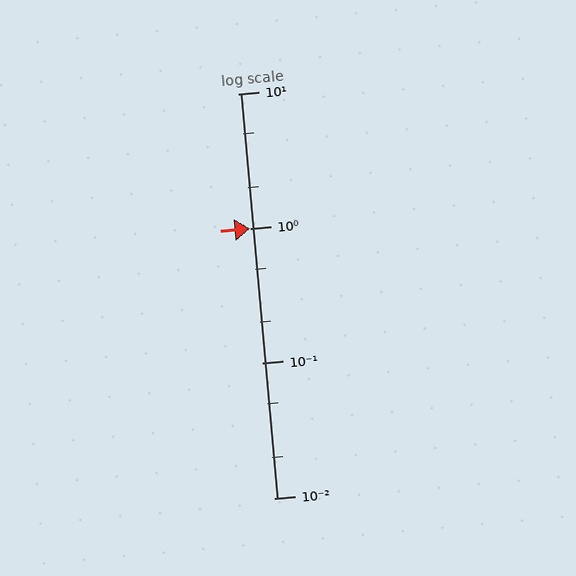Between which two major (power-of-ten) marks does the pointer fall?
The pointer is between 1 and 10.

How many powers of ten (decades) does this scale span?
The scale spans 3 decades, from 0.01 to 10.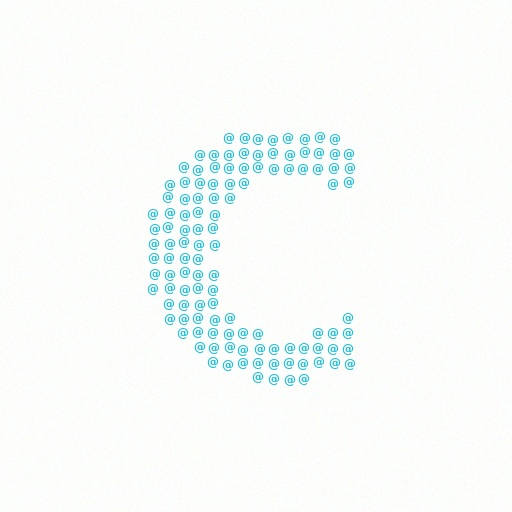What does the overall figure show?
The overall figure shows the letter C.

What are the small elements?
The small elements are at signs.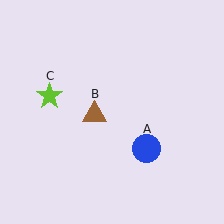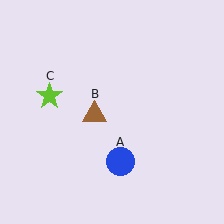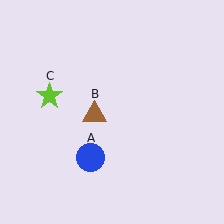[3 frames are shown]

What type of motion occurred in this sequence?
The blue circle (object A) rotated clockwise around the center of the scene.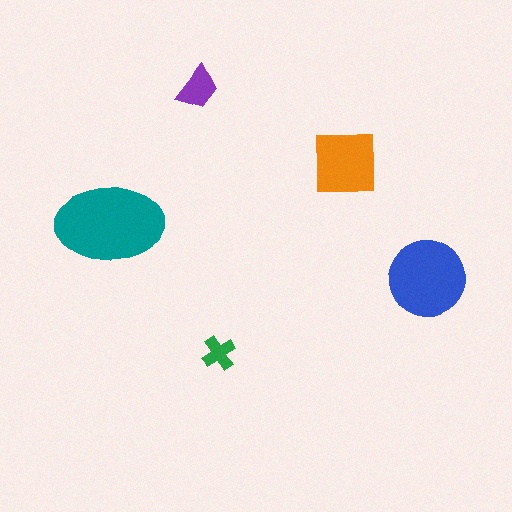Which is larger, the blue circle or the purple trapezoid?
The blue circle.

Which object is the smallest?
The green cross.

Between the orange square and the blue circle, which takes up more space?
The blue circle.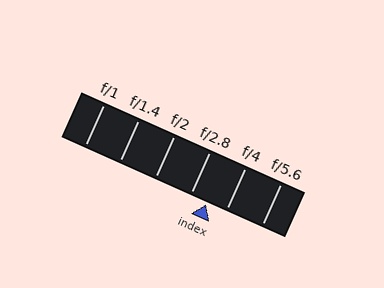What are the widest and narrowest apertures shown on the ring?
The widest aperture shown is f/1 and the narrowest is f/5.6.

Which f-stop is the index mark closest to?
The index mark is closest to f/2.8.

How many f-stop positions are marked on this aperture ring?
There are 6 f-stop positions marked.